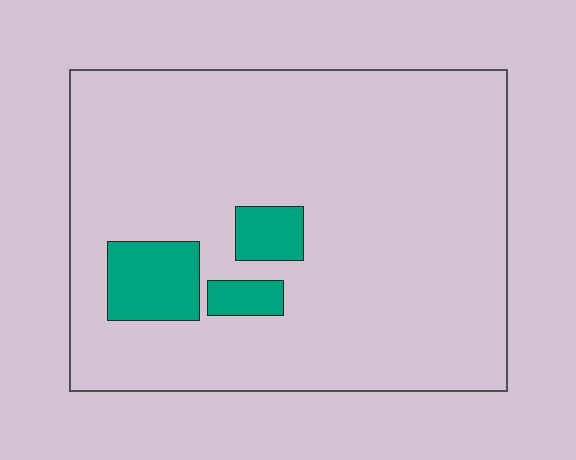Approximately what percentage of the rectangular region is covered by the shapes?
Approximately 10%.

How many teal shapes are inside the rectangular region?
3.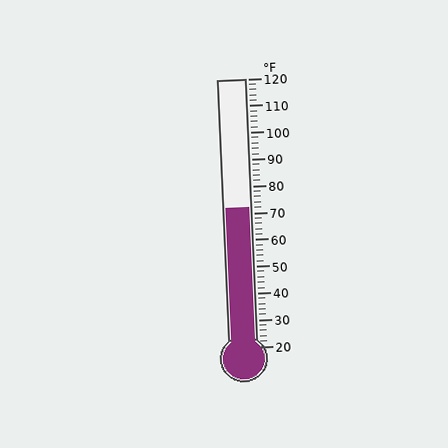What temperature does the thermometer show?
The thermometer shows approximately 72°F.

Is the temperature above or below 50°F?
The temperature is above 50°F.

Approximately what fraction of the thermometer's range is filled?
The thermometer is filled to approximately 50% of its range.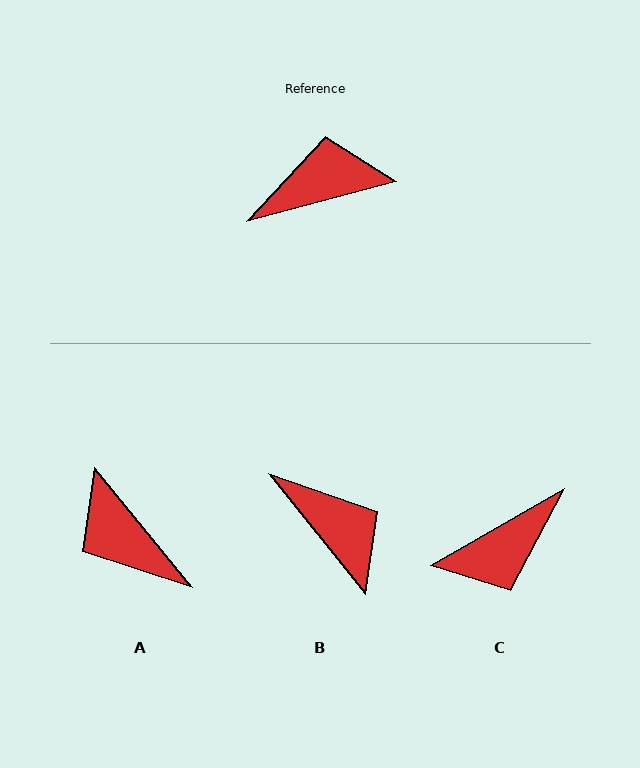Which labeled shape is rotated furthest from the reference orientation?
C, about 165 degrees away.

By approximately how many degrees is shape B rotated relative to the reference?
Approximately 66 degrees clockwise.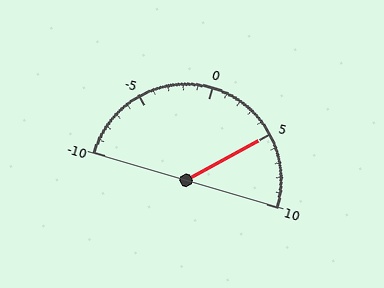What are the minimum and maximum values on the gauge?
The gauge ranges from -10 to 10.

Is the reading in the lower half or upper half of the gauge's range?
The reading is in the upper half of the range (-10 to 10).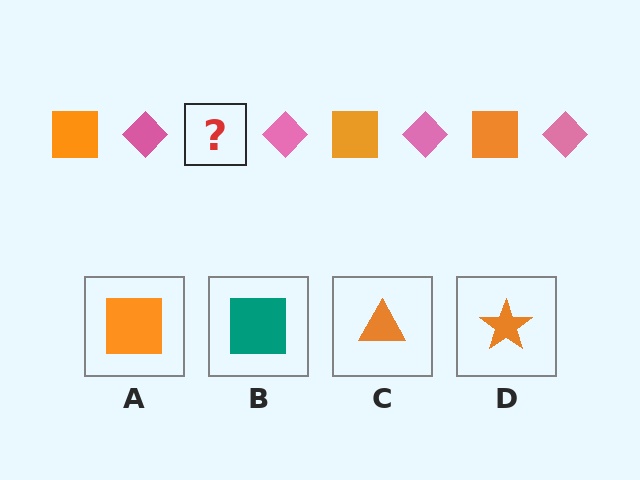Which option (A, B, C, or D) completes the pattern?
A.